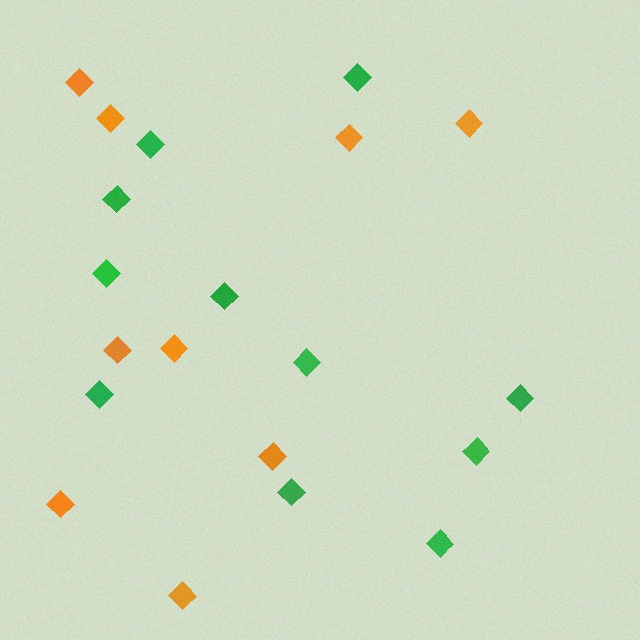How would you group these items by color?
There are 2 groups: one group of green diamonds (11) and one group of orange diamonds (9).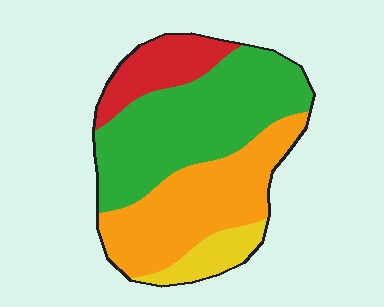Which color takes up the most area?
Green, at roughly 45%.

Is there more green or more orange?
Green.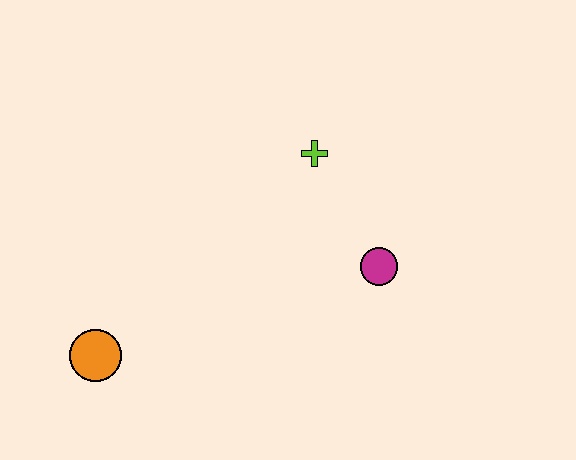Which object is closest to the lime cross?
The magenta circle is closest to the lime cross.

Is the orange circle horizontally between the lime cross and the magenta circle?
No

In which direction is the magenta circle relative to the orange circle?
The magenta circle is to the right of the orange circle.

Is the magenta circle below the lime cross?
Yes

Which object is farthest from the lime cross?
The orange circle is farthest from the lime cross.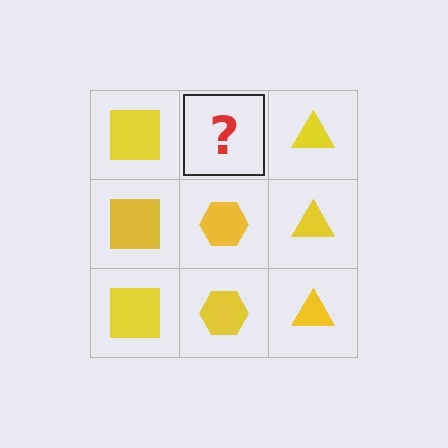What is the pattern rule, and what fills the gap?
The rule is that each column has a consistent shape. The gap should be filled with a yellow hexagon.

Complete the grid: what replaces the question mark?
The question mark should be replaced with a yellow hexagon.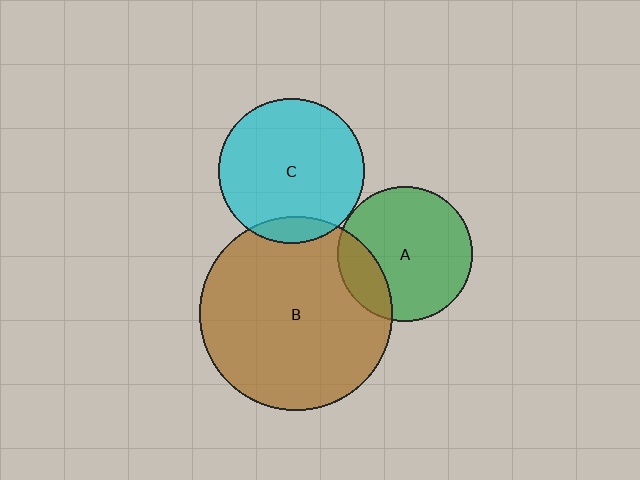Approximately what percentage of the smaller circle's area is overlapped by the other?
Approximately 20%.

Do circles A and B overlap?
Yes.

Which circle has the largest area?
Circle B (brown).